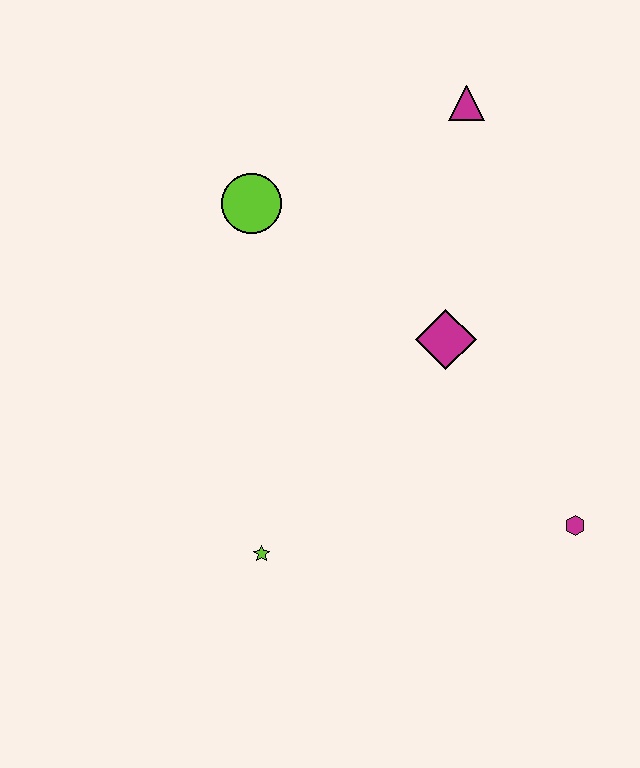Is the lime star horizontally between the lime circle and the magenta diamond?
Yes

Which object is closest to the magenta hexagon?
The magenta diamond is closest to the magenta hexagon.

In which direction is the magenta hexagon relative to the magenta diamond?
The magenta hexagon is below the magenta diamond.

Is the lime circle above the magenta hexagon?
Yes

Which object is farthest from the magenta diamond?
The lime star is farthest from the magenta diamond.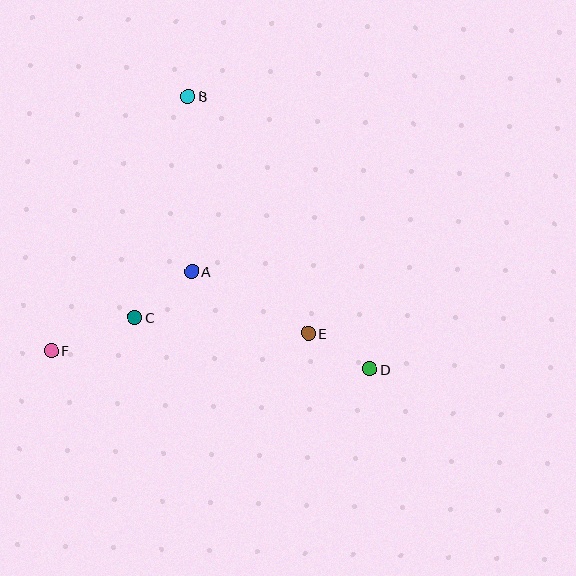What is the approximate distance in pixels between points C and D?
The distance between C and D is approximately 240 pixels.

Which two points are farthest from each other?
Points B and D are farthest from each other.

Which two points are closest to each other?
Points D and E are closest to each other.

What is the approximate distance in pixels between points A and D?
The distance between A and D is approximately 203 pixels.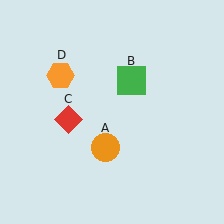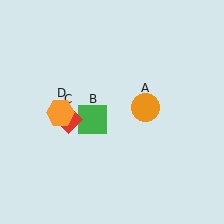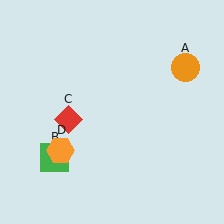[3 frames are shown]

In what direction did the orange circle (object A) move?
The orange circle (object A) moved up and to the right.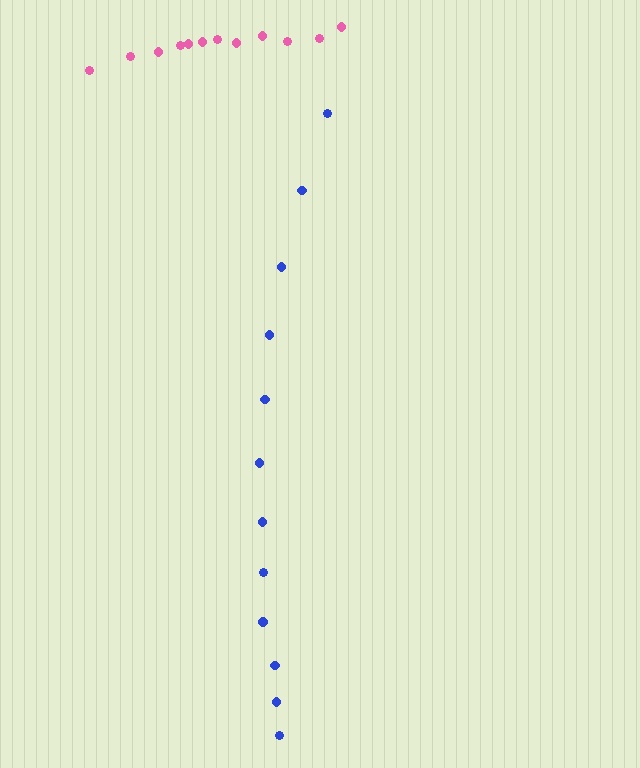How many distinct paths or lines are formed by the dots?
There are 2 distinct paths.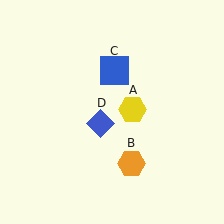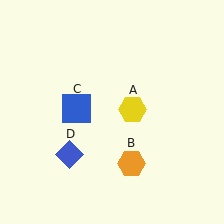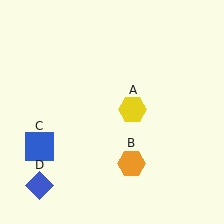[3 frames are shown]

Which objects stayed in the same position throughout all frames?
Yellow hexagon (object A) and orange hexagon (object B) remained stationary.